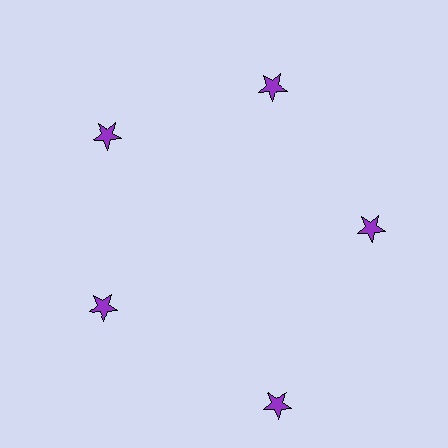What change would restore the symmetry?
The symmetry would be restored by moving it inward, back onto the ring so that all 5 stars sit at equal angles and equal distance from the center.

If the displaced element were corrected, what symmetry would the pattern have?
It would have 5-fold rotational symmetry — the pattern would map onto itself every 72 degrees.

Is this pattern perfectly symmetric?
No. The 5 purple stars are arranged in a ring, but one element near the 5 o'clock position is pushed outward from the center, breaking the 5-fold rotational symmetry.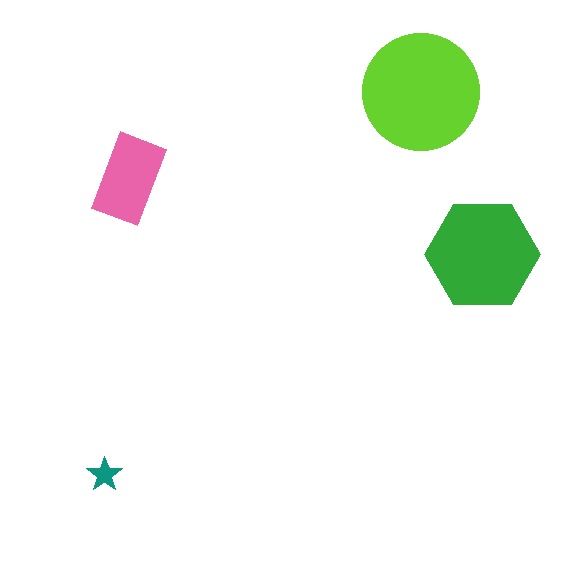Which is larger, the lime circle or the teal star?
The lime circle.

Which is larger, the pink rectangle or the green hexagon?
The green hexagon.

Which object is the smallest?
The teal star.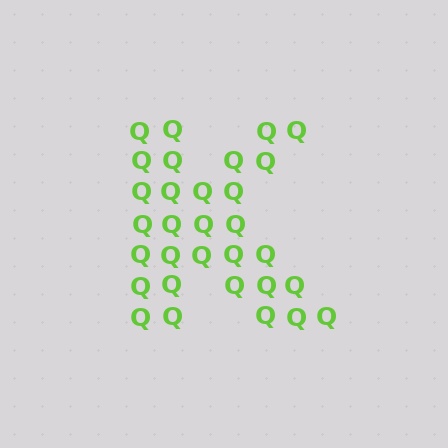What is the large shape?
The large shape is the letter K.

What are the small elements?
The small elements are letter Q's.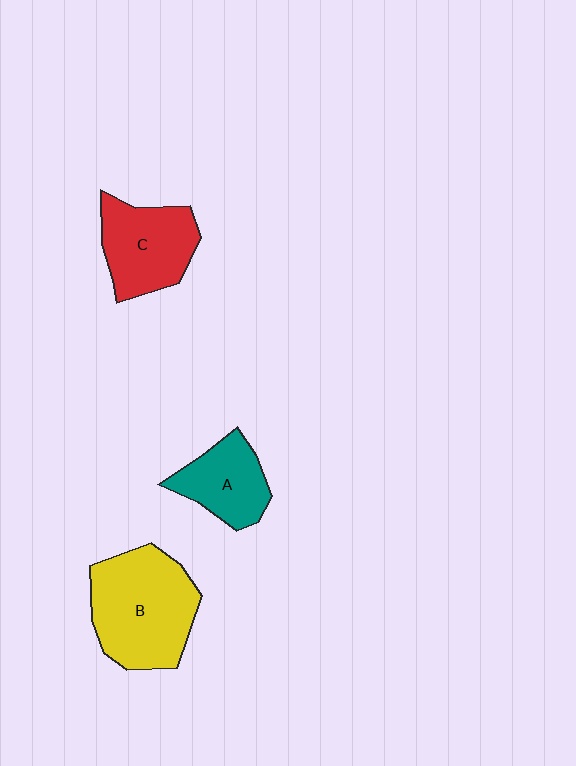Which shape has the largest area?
Shape B (yellow).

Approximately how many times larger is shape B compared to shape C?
Approximately 1.4 times.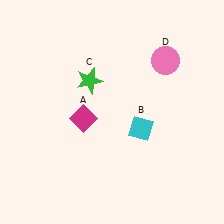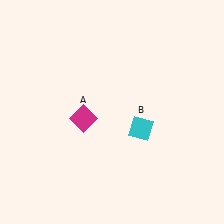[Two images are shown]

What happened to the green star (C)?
The green star (C) was removed in Image 2. It was in the top-left area of Image 1.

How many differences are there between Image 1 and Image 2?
There are 2 differences between the two images.